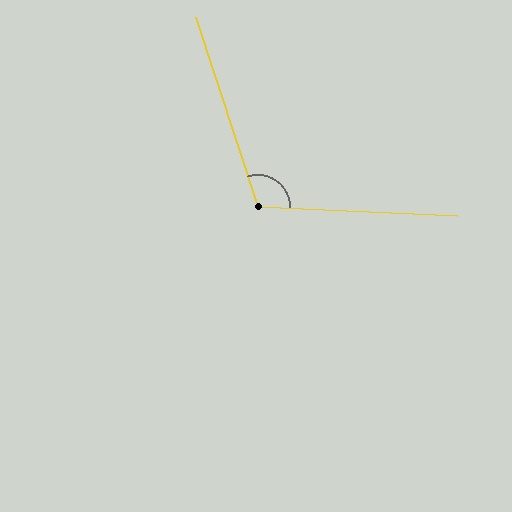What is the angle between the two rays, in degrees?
Approximately 111 degrees.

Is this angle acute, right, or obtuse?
It is obtuse.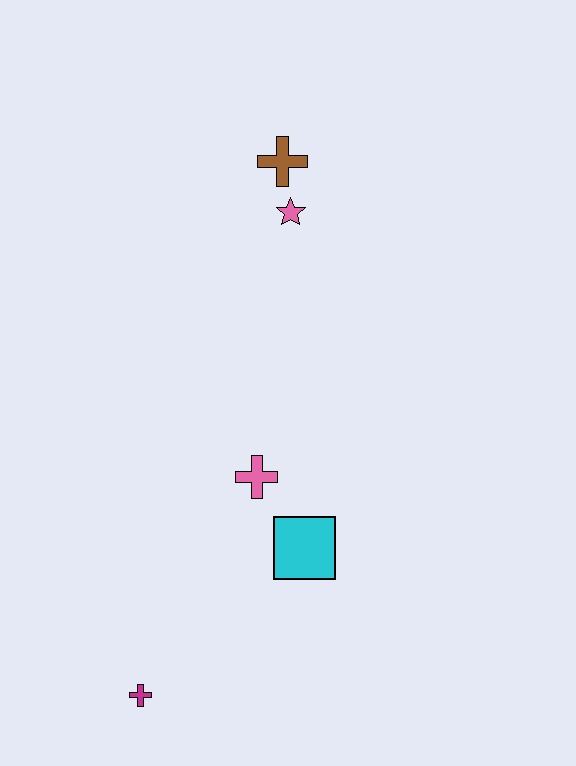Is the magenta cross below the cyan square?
Yes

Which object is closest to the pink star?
The brown cross is closest to the pink star.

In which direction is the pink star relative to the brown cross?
The pink star is below the brown cross.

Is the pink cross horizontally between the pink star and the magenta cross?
Yes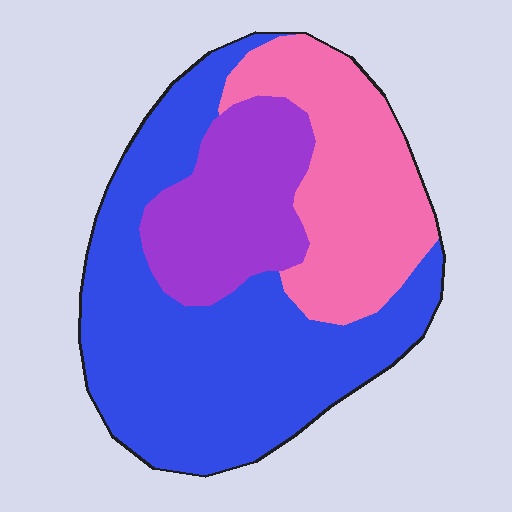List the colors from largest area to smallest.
From largest to smallest: blue, pink, purple.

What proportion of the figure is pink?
Pink covers around 25% of the figure.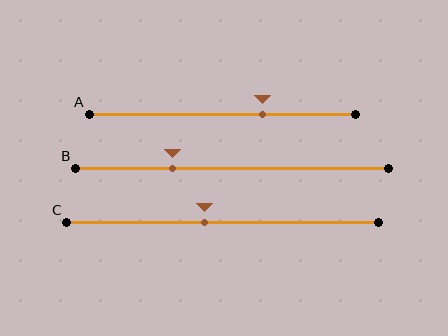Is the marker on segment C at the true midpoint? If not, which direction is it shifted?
No, the marker on segment C is shifted to the left by about 6% of the segment length.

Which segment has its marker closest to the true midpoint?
Segment C has its marker closest to the true midpoint.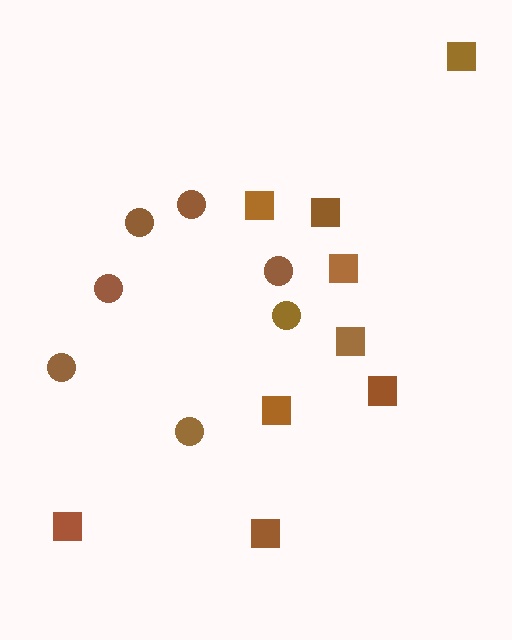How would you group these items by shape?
There are 2 groups: one group of circles (7) and one group of squares (9).